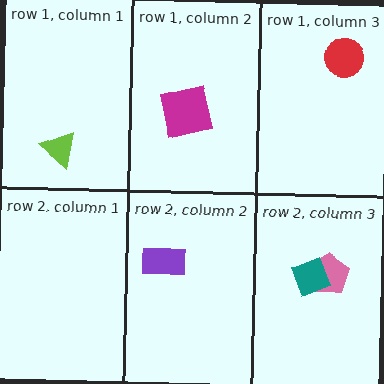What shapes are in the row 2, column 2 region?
The purple rectangle.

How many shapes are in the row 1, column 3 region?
1.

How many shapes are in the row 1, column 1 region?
1.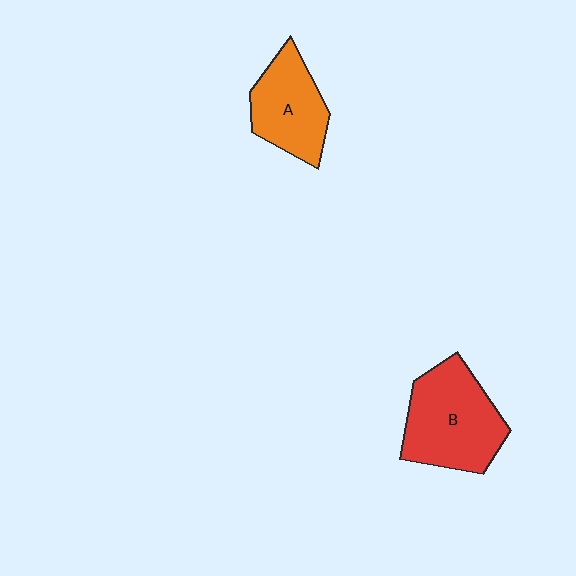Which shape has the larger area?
Shape B (red).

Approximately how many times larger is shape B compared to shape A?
Approximately 1.4 times.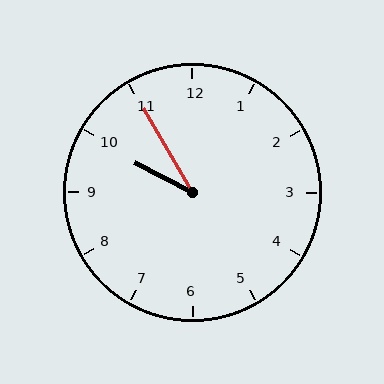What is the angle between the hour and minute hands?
Approximately 32 degrees.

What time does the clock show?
9:55.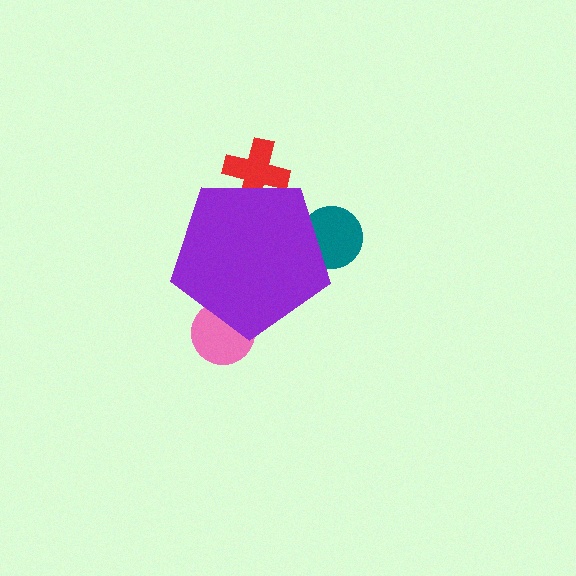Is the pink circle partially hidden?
Yes, the pink circle is partially hidden behind the purple pentagon.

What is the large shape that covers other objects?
A purple pentagon.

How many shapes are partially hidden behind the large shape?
3 shapes are partially hidden.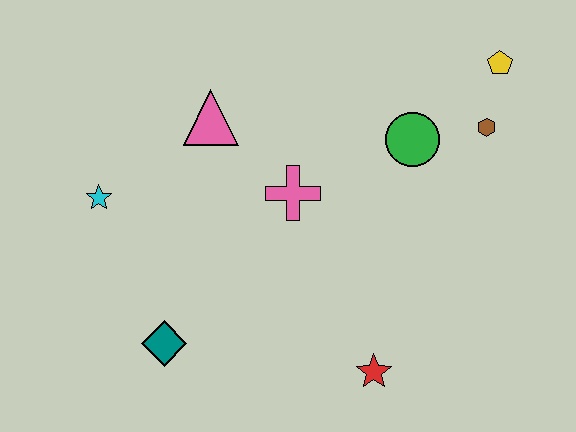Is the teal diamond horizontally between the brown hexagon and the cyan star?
Yes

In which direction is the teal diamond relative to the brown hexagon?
The teal diamond is to the left of the brown hexagon.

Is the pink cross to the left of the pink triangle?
No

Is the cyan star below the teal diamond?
No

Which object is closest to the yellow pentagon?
The brown hexagon is closest to the yellow pentagon.